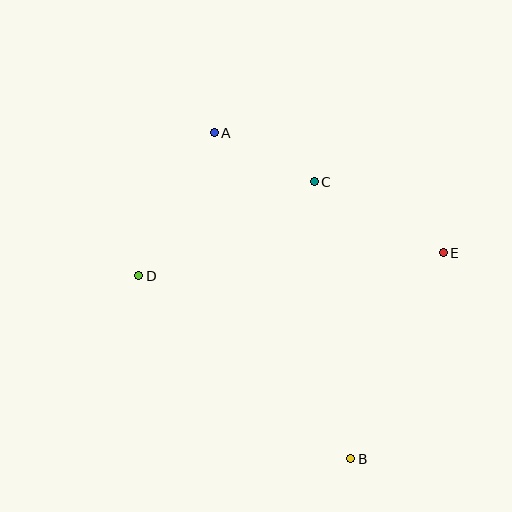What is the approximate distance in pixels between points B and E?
The distance between B and E is approximately 226 pixels.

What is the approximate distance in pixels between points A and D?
The distance between A and D is approximately 162 pixels.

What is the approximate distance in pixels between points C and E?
The distance between C and E is approximately 147 pixels.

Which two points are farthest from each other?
Points A and B are farthest from each other.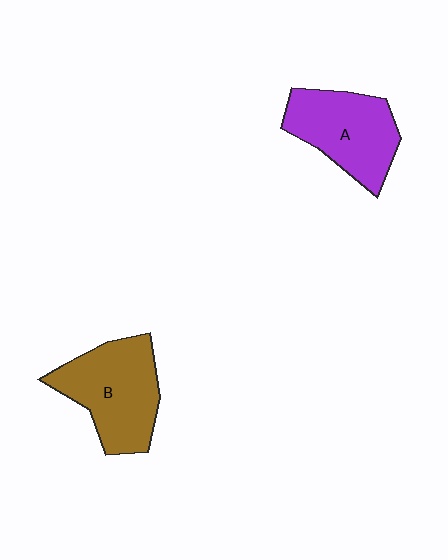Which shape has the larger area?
Shape B (brown).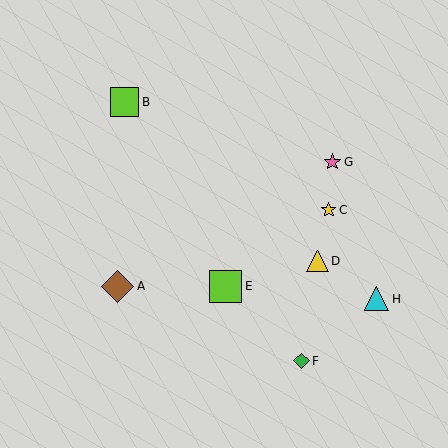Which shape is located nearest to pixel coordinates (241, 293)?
The lime square (labeled E) at (226, 286) is nearest to that location.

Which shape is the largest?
The brown diamond (labeled A) is the largest.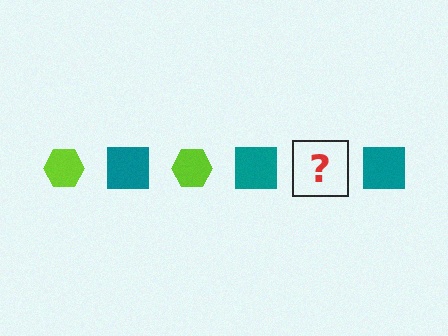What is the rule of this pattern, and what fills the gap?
The rule is that the pattern alternates between lime hexagon and teal square. The gap should be filled with a lime hexagon.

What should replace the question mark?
The question mark should be replaced with a lime hexagon.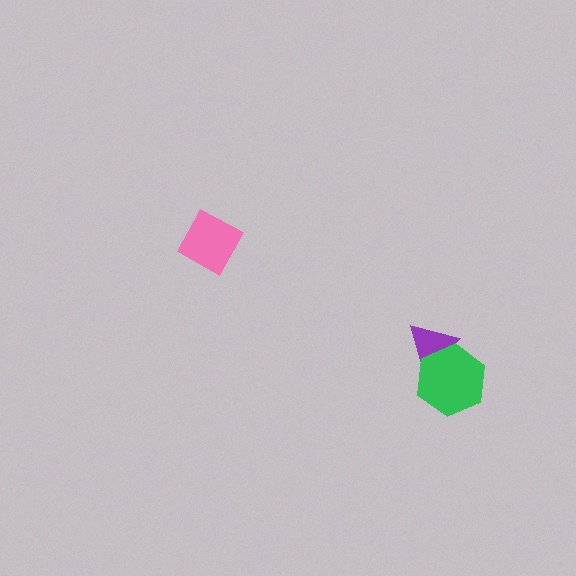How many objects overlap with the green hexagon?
1 object overlaps with the green hexagon.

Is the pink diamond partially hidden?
No, no other shape covers it.